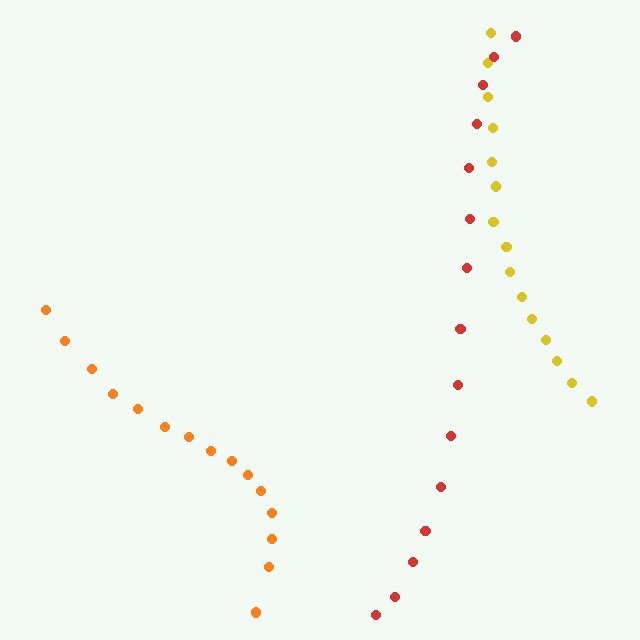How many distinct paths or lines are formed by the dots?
There are 3 distinct paths.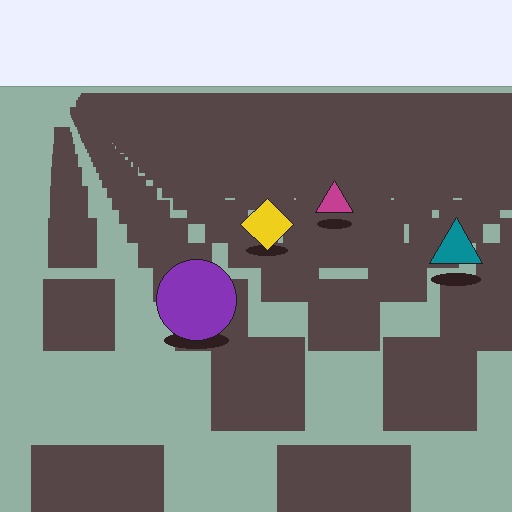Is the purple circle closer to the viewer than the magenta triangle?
Yes. The purple circle is closer — you can tell from the texture gradient: the ground texture is coarser near it.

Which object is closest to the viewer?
The purple circle is closest. The texture marks near it are larger and more spread out.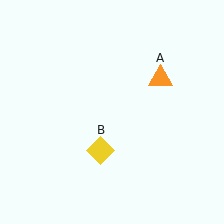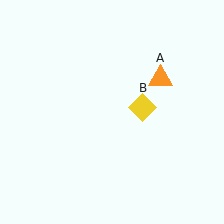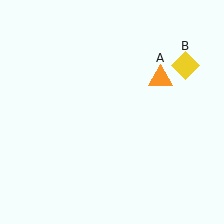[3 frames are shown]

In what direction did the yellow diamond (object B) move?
The yellow diamond (object B) moved up and to the right.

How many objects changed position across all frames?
1 object changed position: yellow diamond (object B).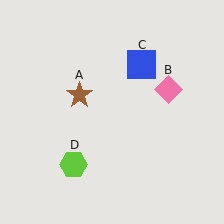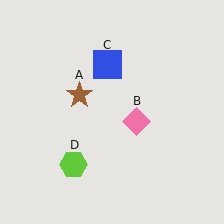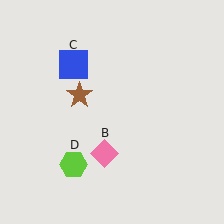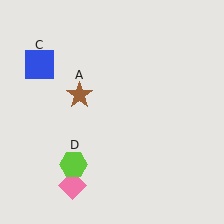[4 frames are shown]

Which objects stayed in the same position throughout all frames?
Brown star (object A) and lime hexagon (object D) remained stationary.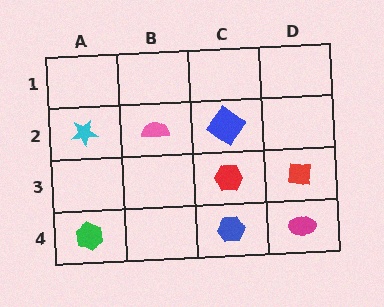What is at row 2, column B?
A pink semicircle.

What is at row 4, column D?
A magenta ellipse.